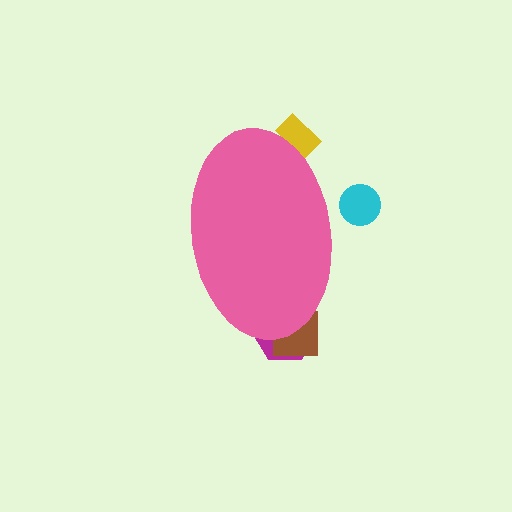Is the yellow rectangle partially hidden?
Yes, the yellow rectangle is partially hidden behind the pink ellipse.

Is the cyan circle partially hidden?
Yes, the cyan circle is partially hidden behind the pink ellipse.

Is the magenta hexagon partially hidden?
Yes, the magenta hexagon is partially hidden behind the pink ellipse.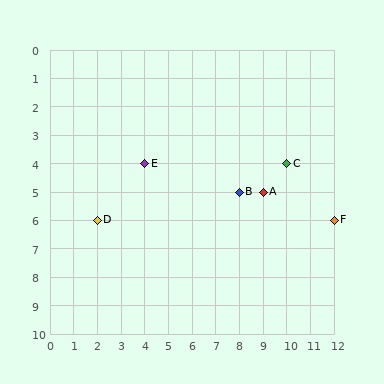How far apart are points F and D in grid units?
Points F and D are 10 columns apart.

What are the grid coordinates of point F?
Point F is at grid coordinates (12, 6).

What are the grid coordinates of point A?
Point A is at grid coordinates (9, 5).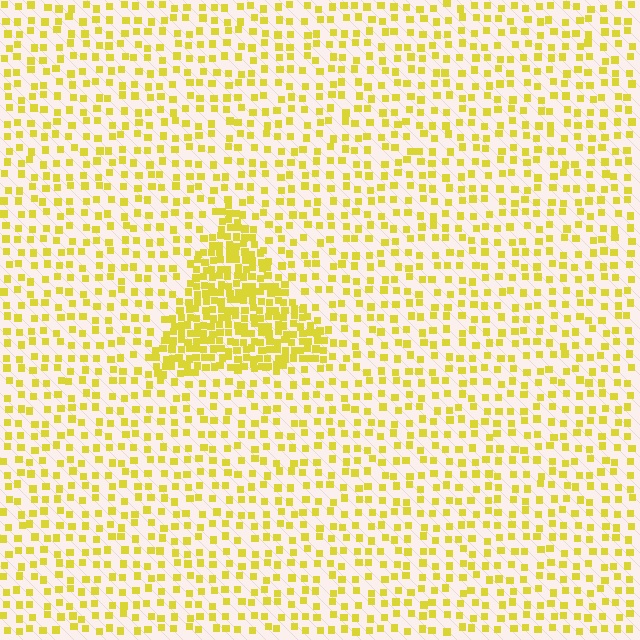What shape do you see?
I see a triangle.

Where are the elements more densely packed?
The elements are more densely packed inside the triangle boundary.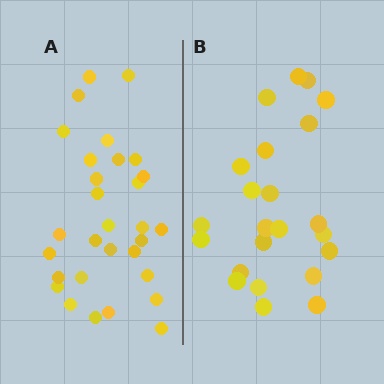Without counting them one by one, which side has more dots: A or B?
Region A (the left region) has more dots.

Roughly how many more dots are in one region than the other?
Region A has roughly 8 or so more dots than region B.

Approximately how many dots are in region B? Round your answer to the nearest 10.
About 20 dots. (The exact count is 23, which rounds to 20.)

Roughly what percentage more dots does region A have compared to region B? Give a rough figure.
About 30% more.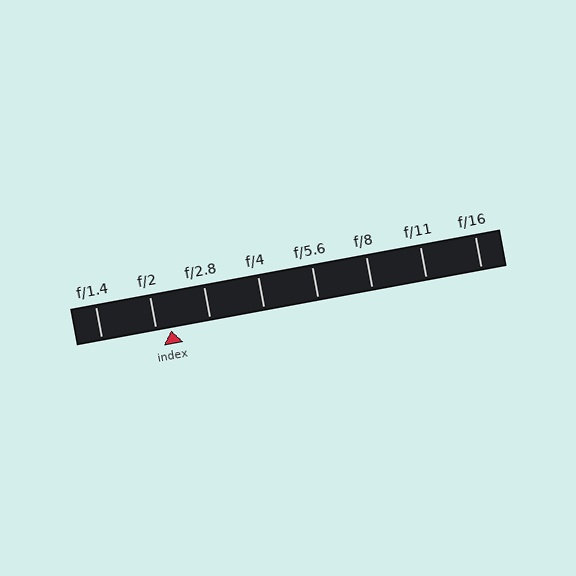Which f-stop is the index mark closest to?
The index mark is closest to f/2.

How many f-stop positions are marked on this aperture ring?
There are 8 f-stop positions marked.